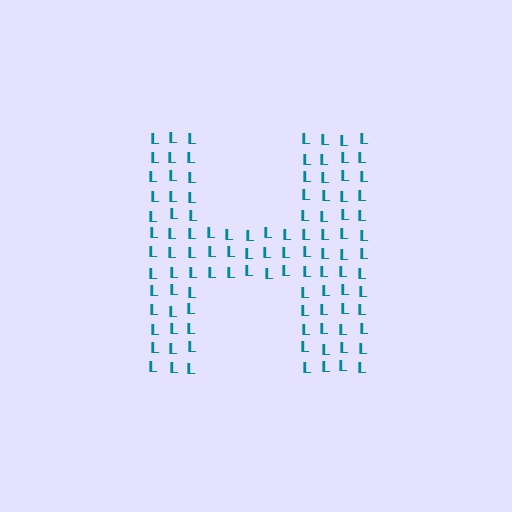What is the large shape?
The large shape is the letter H.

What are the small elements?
The small elements are letter L's.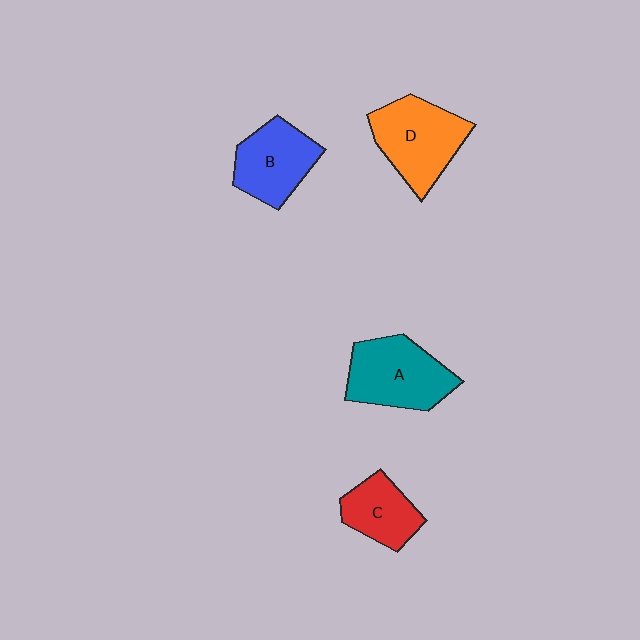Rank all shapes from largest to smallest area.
From largest to smallest: D (orange), A (teal), B (blue), C (red).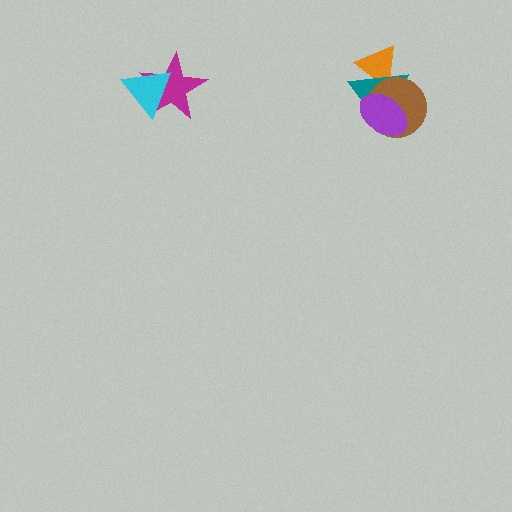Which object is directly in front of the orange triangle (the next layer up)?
The teal triangle is directly in front of the orange triangle.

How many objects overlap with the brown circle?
3 objects overlap with the brown circle.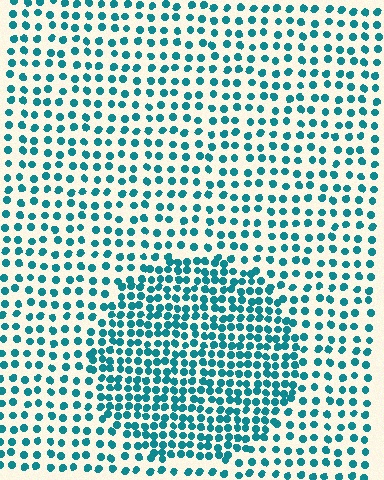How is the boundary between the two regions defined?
The boundary is defined by a change in element density (approximately 1.9x ratio). All elements are the same color, size, and shape.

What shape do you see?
I see a circle.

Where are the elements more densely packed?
The elements are more densely packed inside the circle boundary.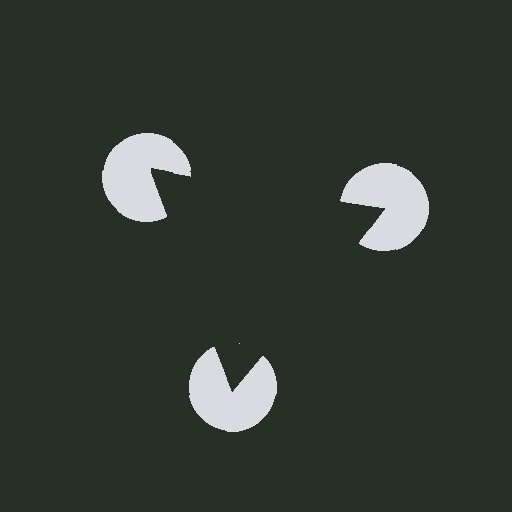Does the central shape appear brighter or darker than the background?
It typically appears slightly darker than the background, even though no actual brightness change is drawn.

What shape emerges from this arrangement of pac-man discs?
An illusory triangle — its edges are inferred from the aligned wedge cuts in the pac-man discs, not physically drawn.